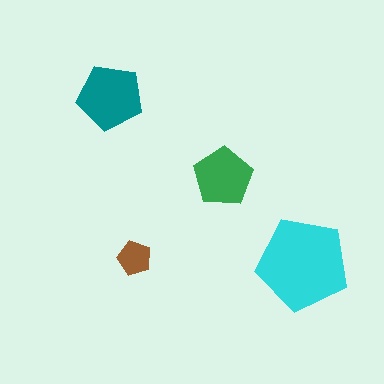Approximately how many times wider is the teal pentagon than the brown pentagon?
About 2 times wider.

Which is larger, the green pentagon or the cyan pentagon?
The cyan one.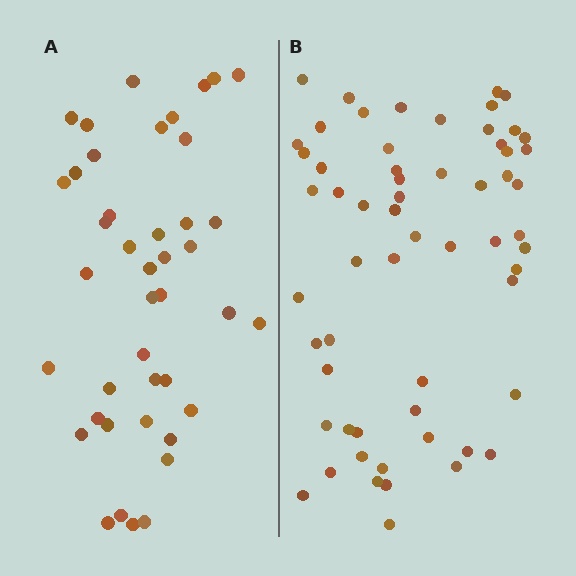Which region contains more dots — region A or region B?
Region B (the right region) has more dots.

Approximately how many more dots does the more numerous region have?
Region B has approximately 20 more dots than region A.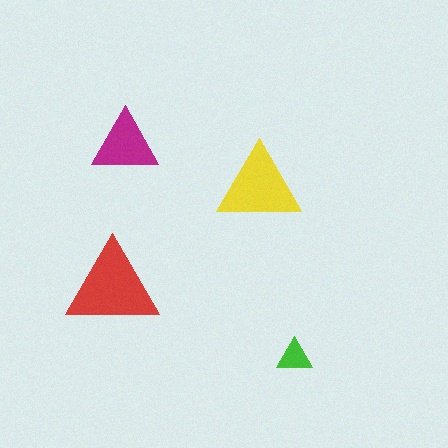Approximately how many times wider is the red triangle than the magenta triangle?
About 1.5 times wider.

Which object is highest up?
The magenta triangle is topmost.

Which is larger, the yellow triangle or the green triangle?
The yellow one.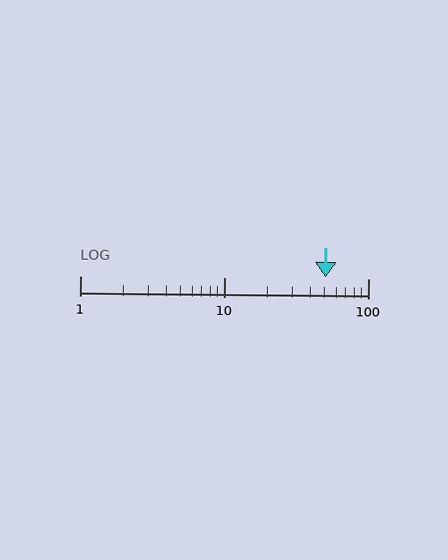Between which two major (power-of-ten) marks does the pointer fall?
The pointer is between 10 and 100.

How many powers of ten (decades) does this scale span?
The scale spans 2 decades, from 1 to 100.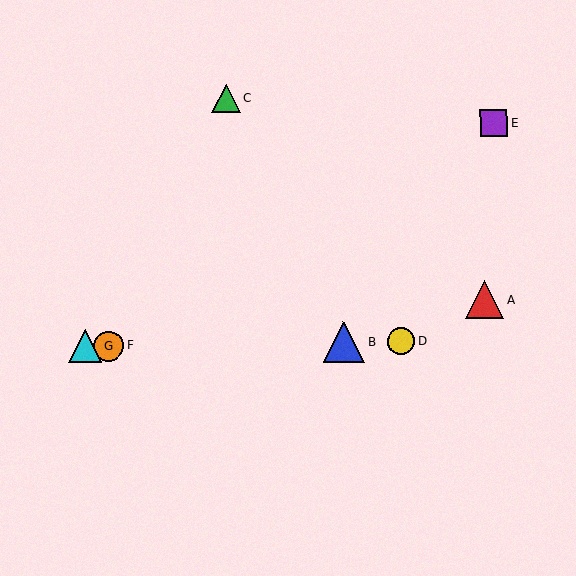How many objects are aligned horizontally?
4 objects (B, D, F, G) are aligned horizontally.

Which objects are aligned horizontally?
Objects B, D, F, G are aligned horizontally.